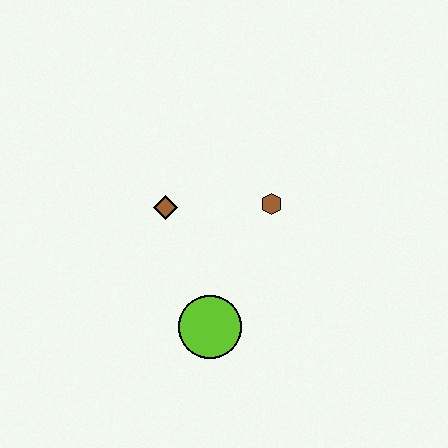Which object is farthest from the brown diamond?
The lime circle is farthest from the brown diamond.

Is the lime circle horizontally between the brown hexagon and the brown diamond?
Yes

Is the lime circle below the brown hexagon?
Yes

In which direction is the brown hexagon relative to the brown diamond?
The brown hexagon is to the right of the brown diamond.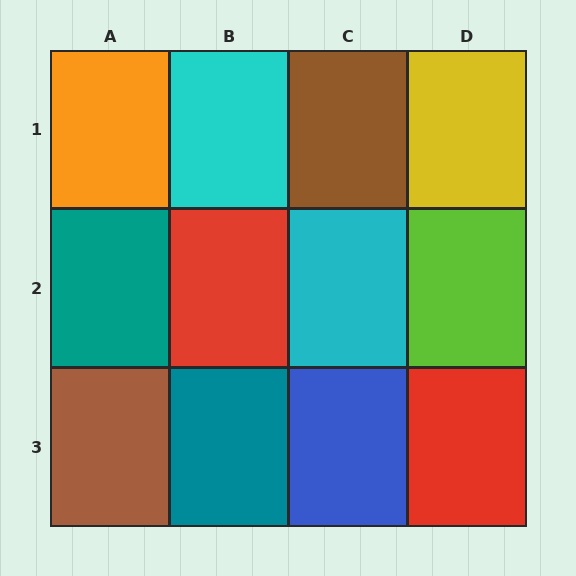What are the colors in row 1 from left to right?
Orange, cyan, brown, yellow.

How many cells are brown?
2 cells are brown.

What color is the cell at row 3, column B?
Teal.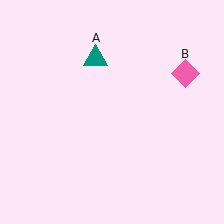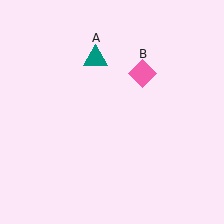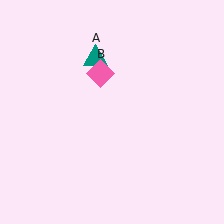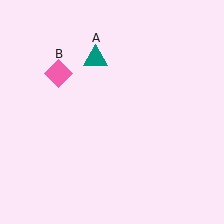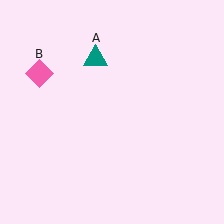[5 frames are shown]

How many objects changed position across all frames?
1 object changed position: pink diamond (object B).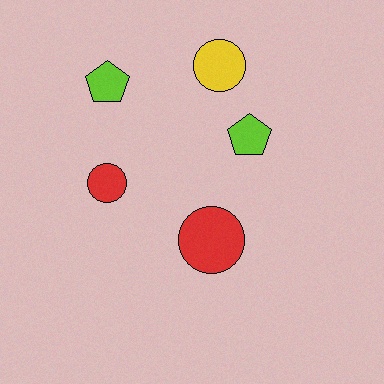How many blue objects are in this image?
There are no blue objects.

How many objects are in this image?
There are 5 objects.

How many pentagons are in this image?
There are 2 pentagons.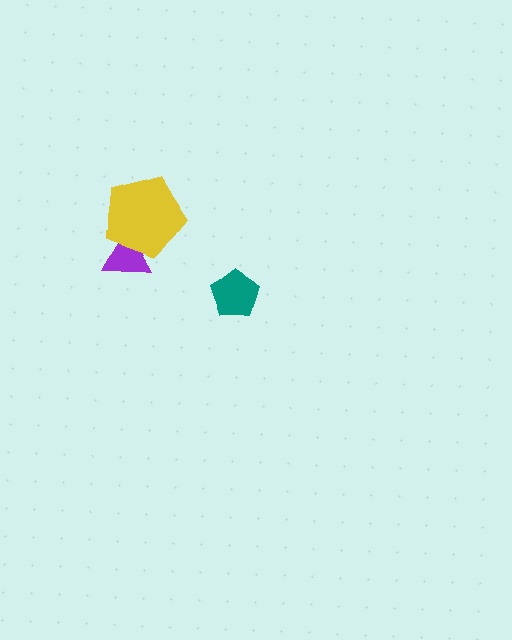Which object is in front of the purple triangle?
The yellow pentagon is in front of the purple triangle.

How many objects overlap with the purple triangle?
1 object overlaps with the purple triangle.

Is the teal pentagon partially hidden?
No, no other shape covers it.